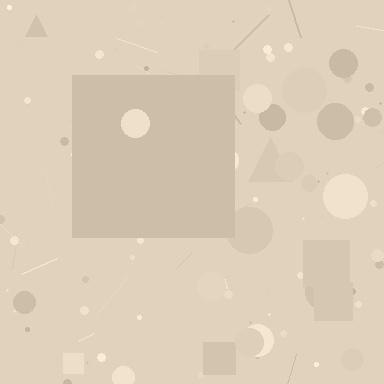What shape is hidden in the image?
A square is hidden in the image.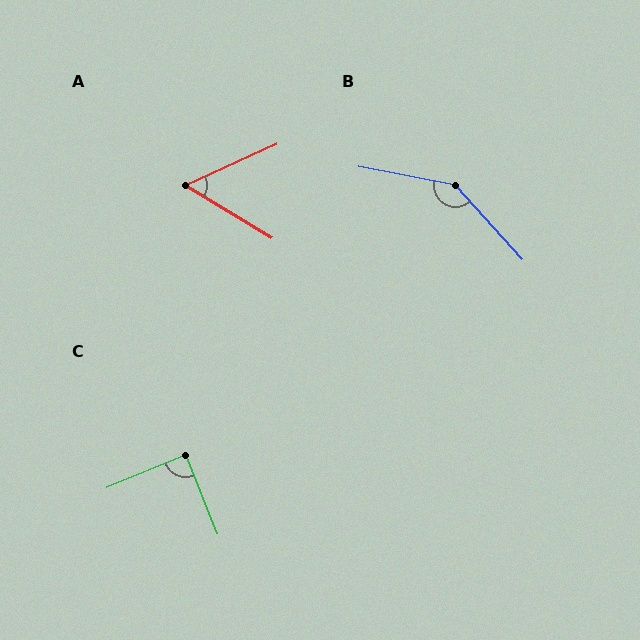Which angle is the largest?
B, at approximately 143 degrees.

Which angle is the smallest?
A, at approximately 56 degrees.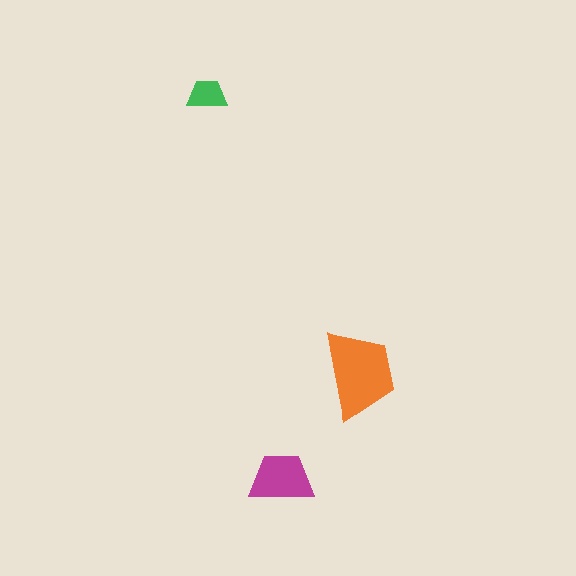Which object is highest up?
The green trapezoid is topmost.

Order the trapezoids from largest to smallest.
the orange one, the magenta one, the green one.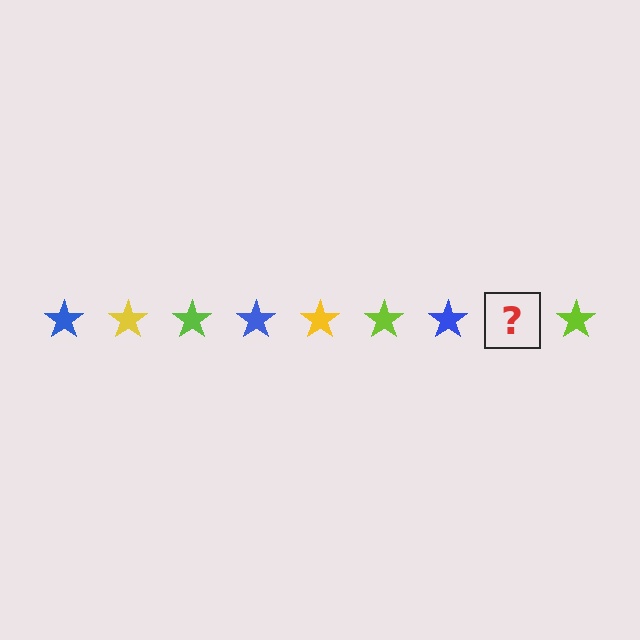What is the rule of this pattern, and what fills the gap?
The rule is that the pattern cycles through blue, yellow, lime stars. The gap should be filled with a yellow star.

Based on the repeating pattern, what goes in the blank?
The blank should be a yellow star.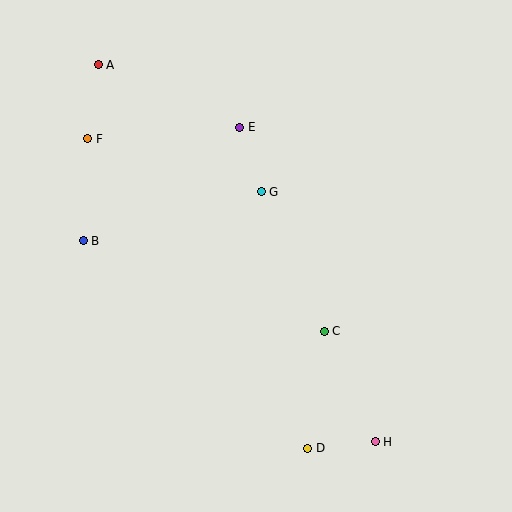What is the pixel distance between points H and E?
The distance between H and E is 342 pixels.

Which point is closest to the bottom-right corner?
Point H is closest to the bottom-right corner.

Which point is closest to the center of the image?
Point G at (261, 192) is closest to the center.